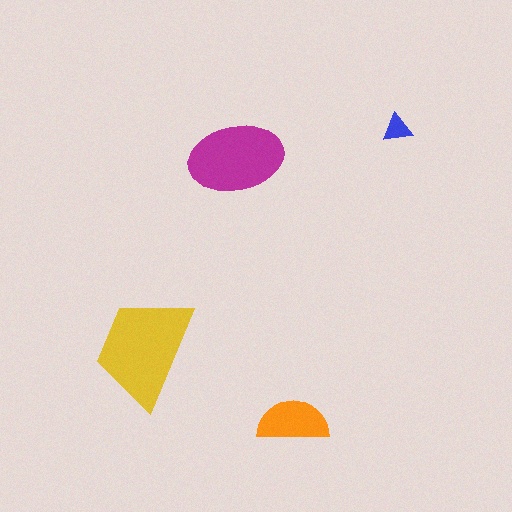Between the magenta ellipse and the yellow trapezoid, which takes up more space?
The yellow trapezoid.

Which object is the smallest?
The blue triangle.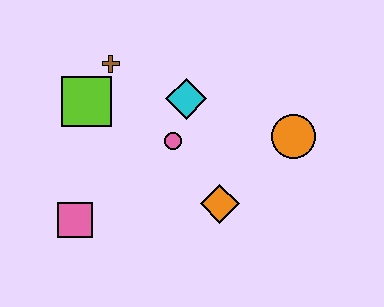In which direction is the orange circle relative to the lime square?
The orange circle is to the right of the lime square.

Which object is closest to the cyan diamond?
The pink circle is closest to the cyan diamond.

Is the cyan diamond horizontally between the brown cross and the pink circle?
No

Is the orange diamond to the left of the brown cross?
No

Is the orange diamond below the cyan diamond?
Yes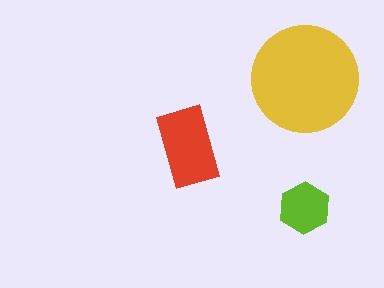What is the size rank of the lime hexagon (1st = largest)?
3rd.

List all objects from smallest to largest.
The lime hexagon, the red rectangle, the yellow circle.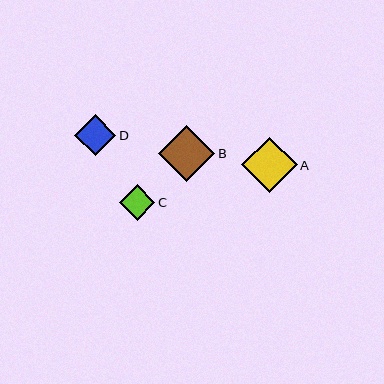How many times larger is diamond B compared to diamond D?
Diamond B is approximately 1.4 times the size of diamond D.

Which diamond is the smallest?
Diamond C is the smallest with a size of approximately 36 pixels.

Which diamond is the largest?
Diamond B is the largest with a size of approximately 57 pixels.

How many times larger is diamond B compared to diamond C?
Diamond B is approximately 1.6 times the size of diamond C.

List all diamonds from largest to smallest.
From largest to smallest: B, A, D, C.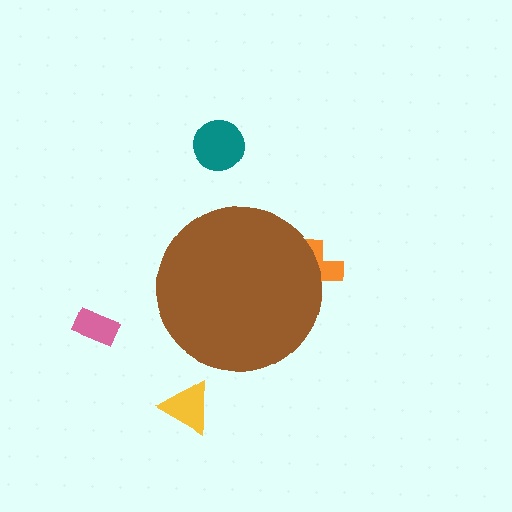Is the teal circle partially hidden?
No, the teal circle is fully visible.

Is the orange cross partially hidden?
Yes, the orange cross is partially hidden behind the brown circle.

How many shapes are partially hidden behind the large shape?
1 shape is partially hidden.